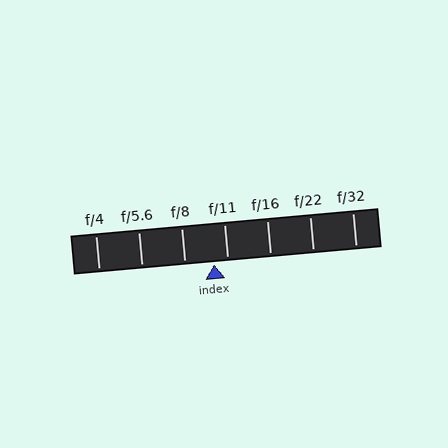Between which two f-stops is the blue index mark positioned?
The index mark is between f/8 and f/11.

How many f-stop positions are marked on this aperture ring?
There are 7 f-stop positions marked.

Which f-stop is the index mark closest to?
The index mark is closest to f/11.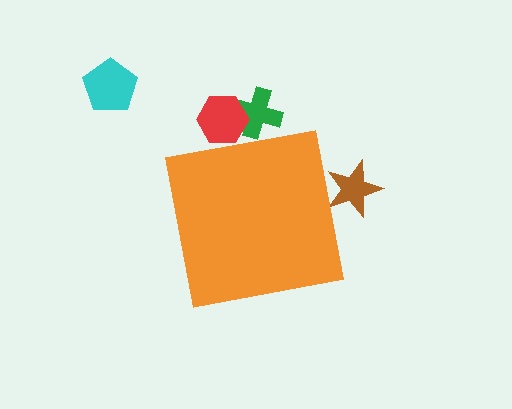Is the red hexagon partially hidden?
Yes, the red hexagon is partially hidden behind the orange square.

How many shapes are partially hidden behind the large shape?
3 shapes are partially hidden.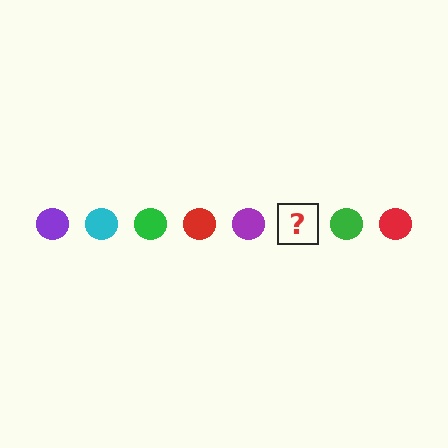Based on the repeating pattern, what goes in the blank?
The blank should be a cyan circle.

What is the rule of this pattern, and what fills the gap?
The rule is that the pattern cycles through purple, cyan, green, red circles. The gap should be filled with a cyan circle.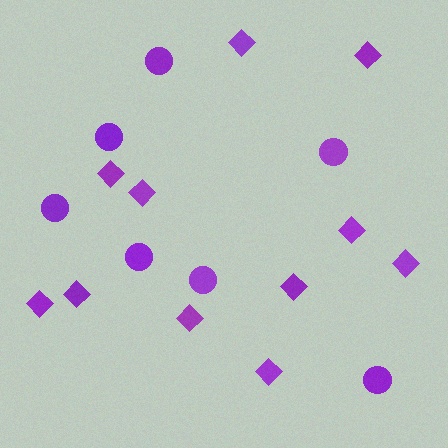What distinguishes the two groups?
There are 2 groups: one group of diamonds (11) and one group of circles (7).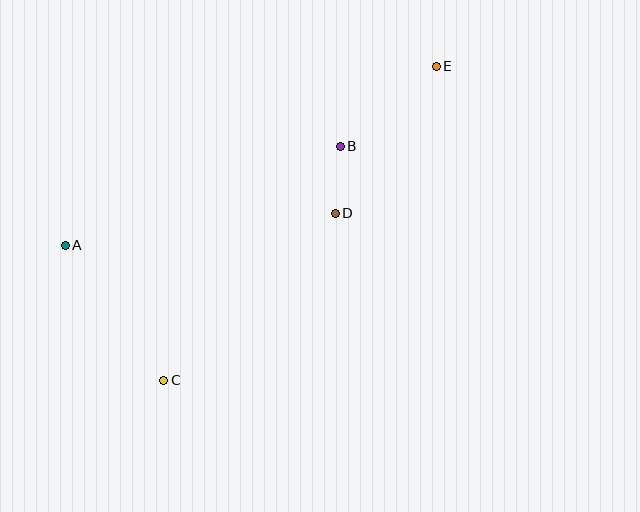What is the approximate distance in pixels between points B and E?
The distance between B and E is approximately 125 pixels.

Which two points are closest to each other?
Points B and D are closest to each other.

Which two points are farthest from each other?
Points C and E are farthest from each other.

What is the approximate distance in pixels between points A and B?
The distance between A and B is approximately 292 pixels.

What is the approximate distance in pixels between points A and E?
The distance between A and E is approximately 412 pixels.